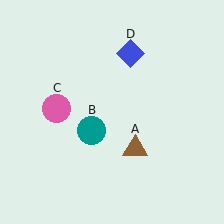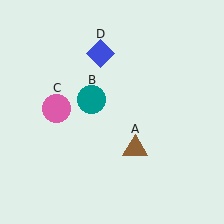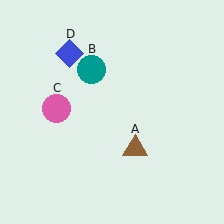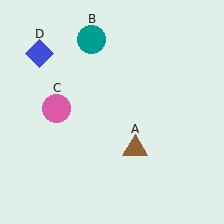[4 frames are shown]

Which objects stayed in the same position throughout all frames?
Brown triangle (object A) and pink circle (object C) remained stationary.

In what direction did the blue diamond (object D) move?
The blue diamond (object D) moved left.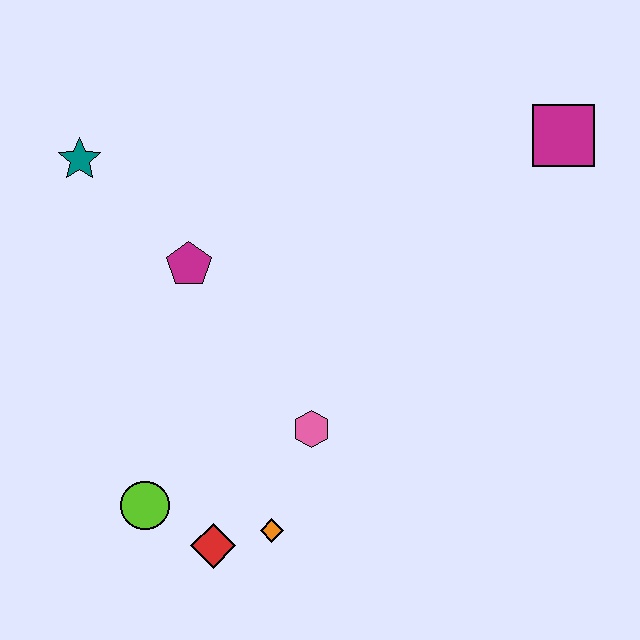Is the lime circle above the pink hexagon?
No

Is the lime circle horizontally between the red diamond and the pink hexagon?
No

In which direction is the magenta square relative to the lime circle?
The magenta square is to the right of the lime circle.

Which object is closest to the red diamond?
The orange diamond is closest to the red diamond.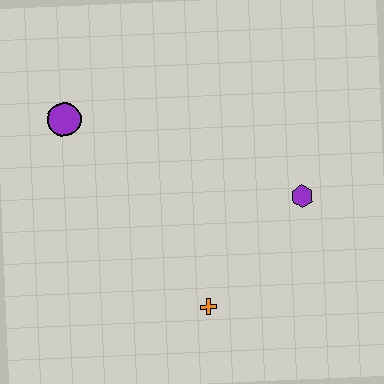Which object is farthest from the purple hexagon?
The purple circle is farthest from the purple hexagon.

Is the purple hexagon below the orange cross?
No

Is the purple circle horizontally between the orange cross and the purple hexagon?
No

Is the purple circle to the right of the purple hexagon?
No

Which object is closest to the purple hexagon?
The orange cross is closest to the purple hexagon.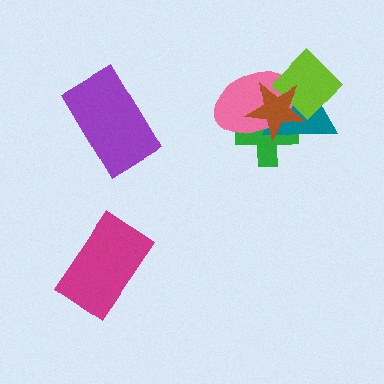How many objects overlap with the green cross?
3 objects overlap with the green cross.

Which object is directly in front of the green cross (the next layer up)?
The teal triangle is directly in front of the green cross.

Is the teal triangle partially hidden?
Yes, it is partially covered by another shape.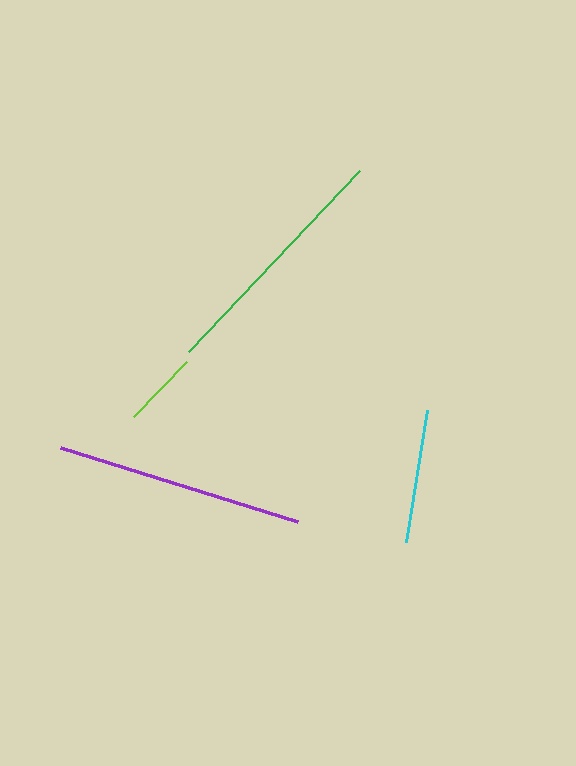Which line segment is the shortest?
The lime line is the shortest at approximately 77 pixels.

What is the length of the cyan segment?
The cyan segment is approximately 133 pixels long.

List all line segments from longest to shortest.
From longest to shortest: green, purple, cyan, lime.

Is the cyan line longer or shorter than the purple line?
The purple line is longer than the cyan line.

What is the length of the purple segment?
The purple segment is approximately 248 pixels long.